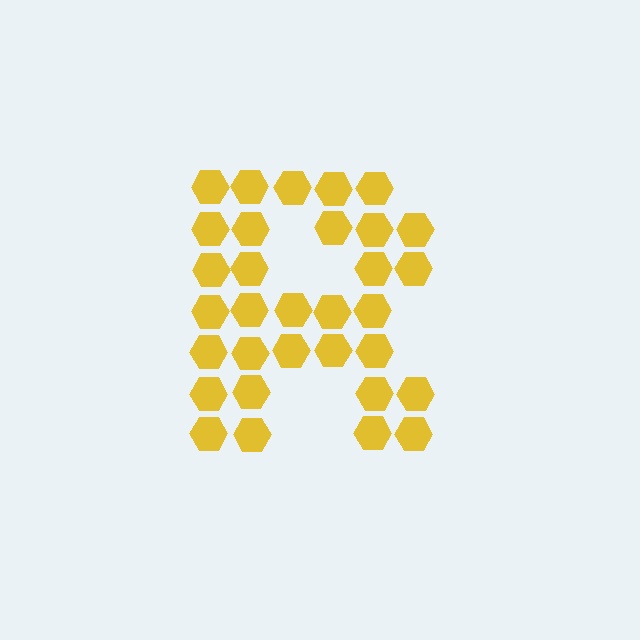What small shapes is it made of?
It is made of small hexagons.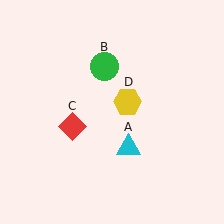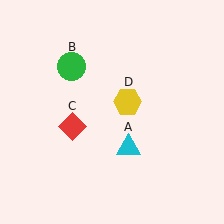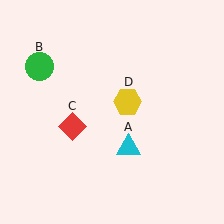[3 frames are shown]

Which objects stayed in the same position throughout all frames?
Cyan triangle (object A) and red diamond (object C) and yellow hexagon (object D) remained stationary.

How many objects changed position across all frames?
1 object changed position: green circle (object B).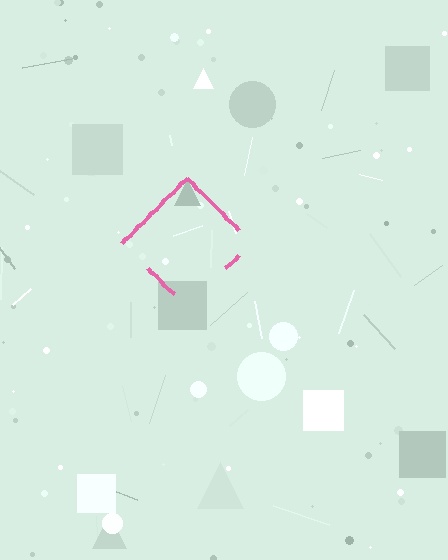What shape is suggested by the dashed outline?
The dashed outline suggests a diamond.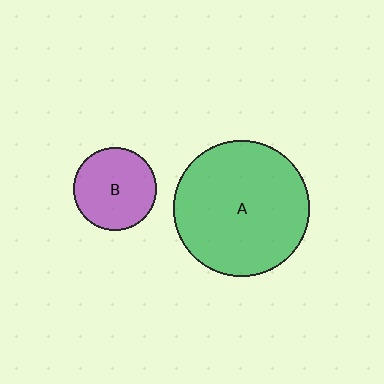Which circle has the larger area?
Circle A (green).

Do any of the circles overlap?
No, none of the circles overlap.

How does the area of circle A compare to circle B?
Approximately 2.7 times.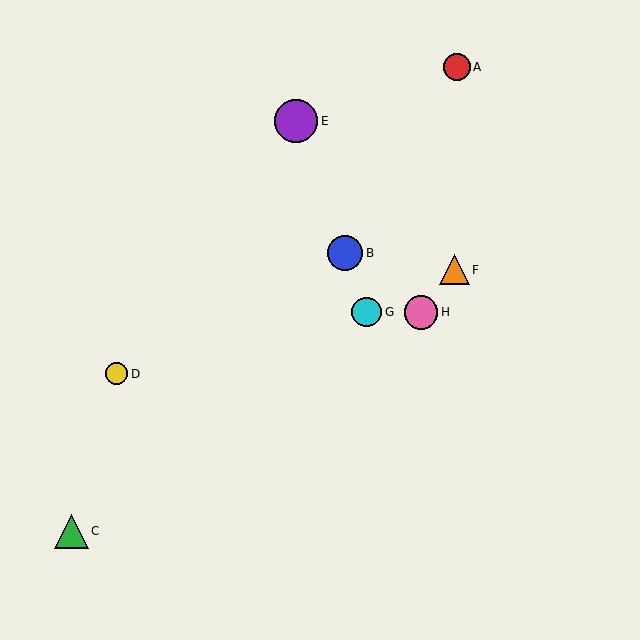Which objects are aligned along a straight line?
Objects B, E, G are aligned along a straight line.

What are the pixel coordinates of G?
Object G is at (367, 312).